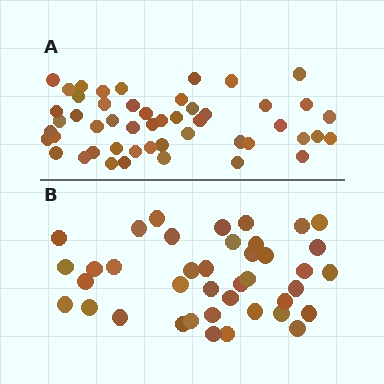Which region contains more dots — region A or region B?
Region A (the top region) has more dots.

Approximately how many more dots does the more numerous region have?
Region A has roughly 10 or so more dots than region B.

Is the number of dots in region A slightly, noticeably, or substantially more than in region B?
Region A has noticeably more, but not dramatically so. The ratio is roughly 1.2 to 1.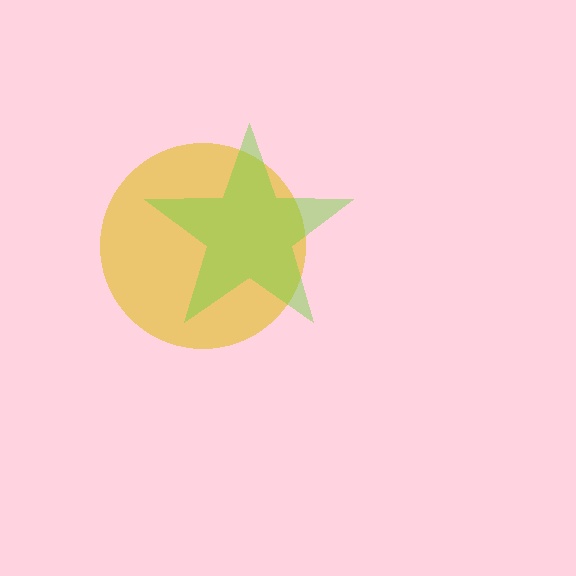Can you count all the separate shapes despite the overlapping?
Yes, there are 2 separate shapes.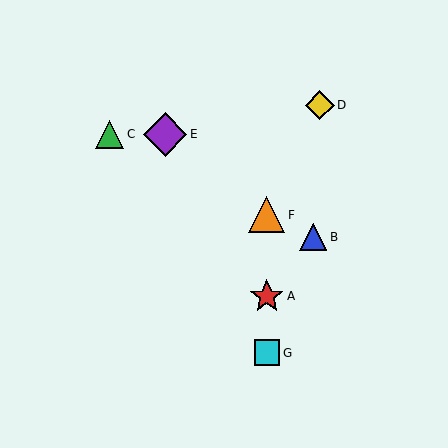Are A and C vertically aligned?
No, A is at x≈267 and C is at x≈110.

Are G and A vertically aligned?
Yes, both are at x≈267.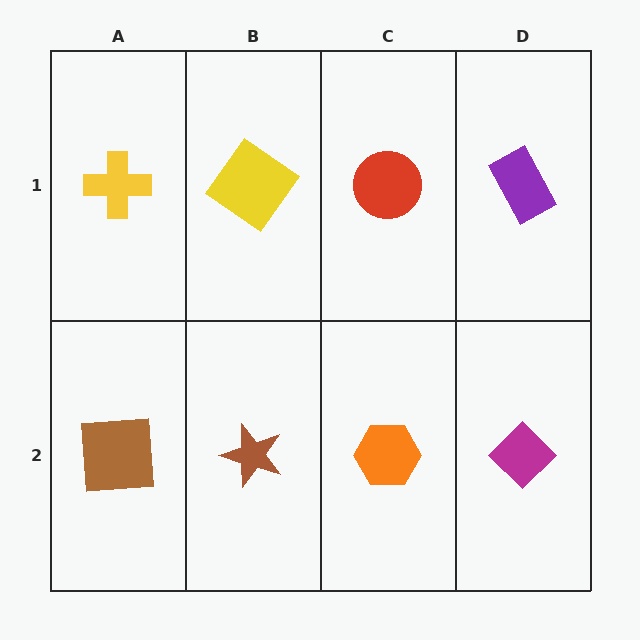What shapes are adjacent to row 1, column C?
An orange hexagon (row 2, column C), a yellow diamond (row 1, column B), a purple rectangle (row 1, column D).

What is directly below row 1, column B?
A brown star.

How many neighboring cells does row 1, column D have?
2.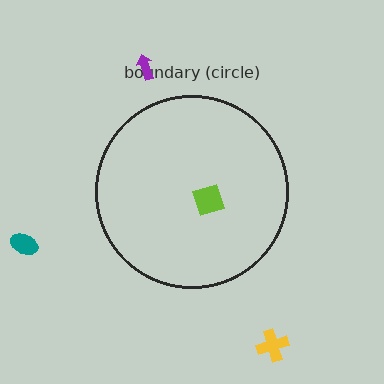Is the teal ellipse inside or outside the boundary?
Outside.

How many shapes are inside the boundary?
1 inside, 3 outside.